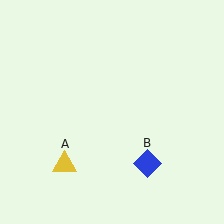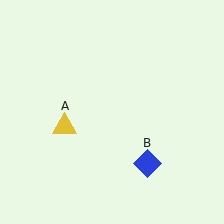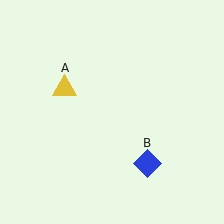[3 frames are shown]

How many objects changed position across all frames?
1 object changed position: yellow triangle (object A).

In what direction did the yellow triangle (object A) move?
The yellow triangle (object A) moved up.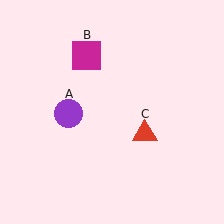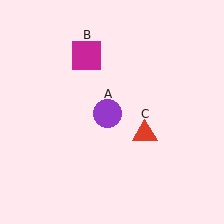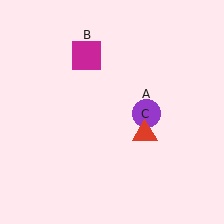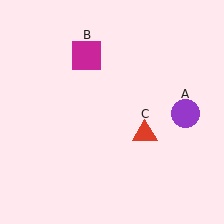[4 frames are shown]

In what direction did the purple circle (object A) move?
The purple circle (object A) moved right.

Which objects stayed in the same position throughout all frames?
Magenta square (object B) and red triangle (object C) remained stationary.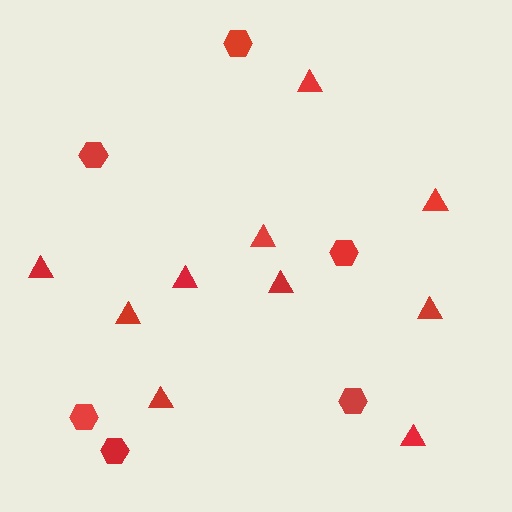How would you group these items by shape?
There are 2 groups: one group of triangles (10) and one group of hexagons (6).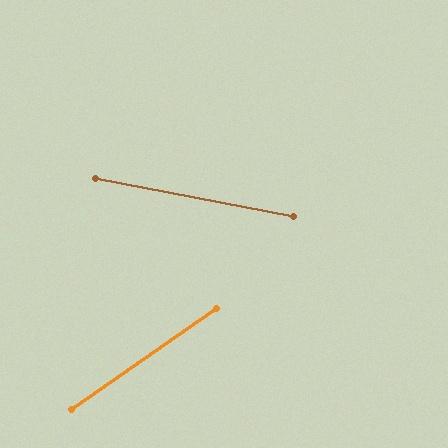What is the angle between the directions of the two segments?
Approximately 46 degrees.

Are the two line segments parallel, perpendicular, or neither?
Neither parallel nor perpendicular — they differ by about 46°.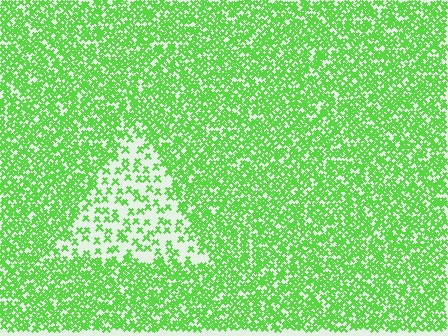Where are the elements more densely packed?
The elements are more densely packed outside the triangle boundary.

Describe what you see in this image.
The image contains small lime elements arranged at two different densities. A triangle-shaped region is visible where the elements are less densely packed than the surrounding area.